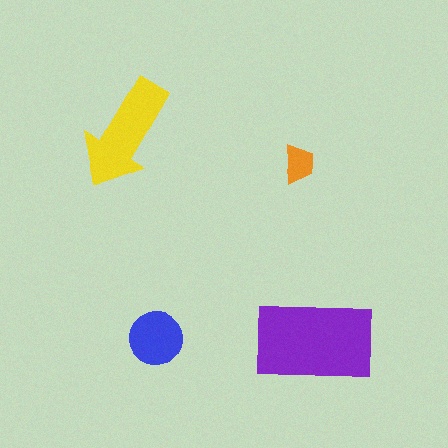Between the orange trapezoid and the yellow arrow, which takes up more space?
The yellow arrow.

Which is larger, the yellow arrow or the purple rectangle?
The purple rectangle.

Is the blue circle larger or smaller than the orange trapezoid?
Larger.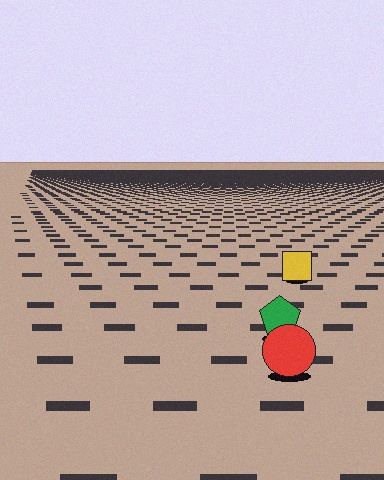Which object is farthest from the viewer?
The yellow square is farthest from the viewer. It appears smaller and the ground texture around it is denser.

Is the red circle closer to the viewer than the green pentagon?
Yes. The red circle is closer — you can tell from the texture gradient: the ground texture is coarser near it.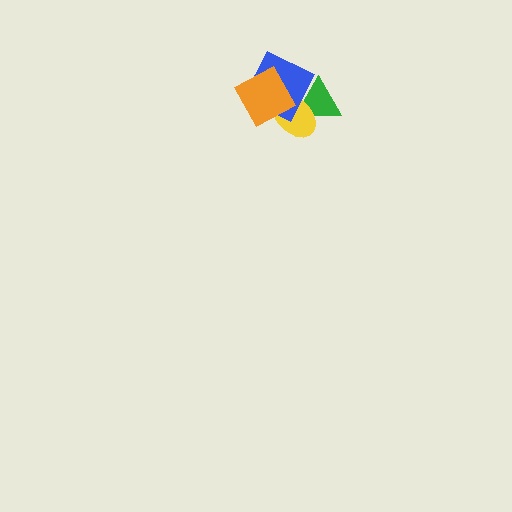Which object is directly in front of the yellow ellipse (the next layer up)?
The blue diamond is directly in front of the yellow ellipse.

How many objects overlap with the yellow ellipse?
3 objects overlap with the yellow ellipse.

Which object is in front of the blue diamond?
The orange diamond is in front of the blue diamond.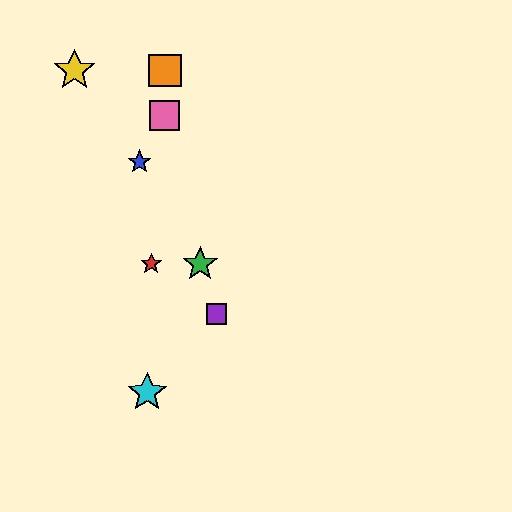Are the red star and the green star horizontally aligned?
Yes, both are at y≈264.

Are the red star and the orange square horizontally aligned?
No, the red star is at y≈264 and the orange square is at y≈71.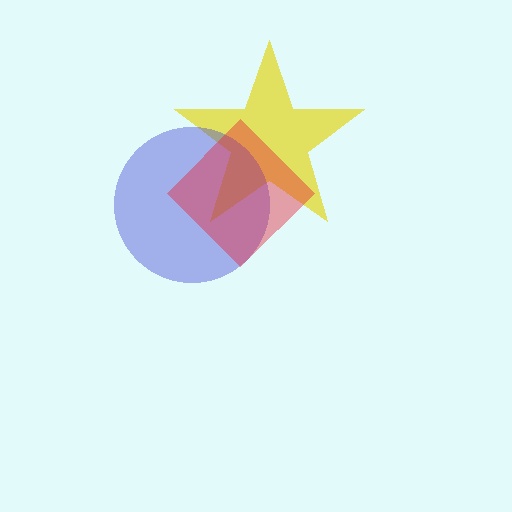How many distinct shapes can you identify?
There are 3 distinct shapes: a yellow star, a blue circle, a red diamond.